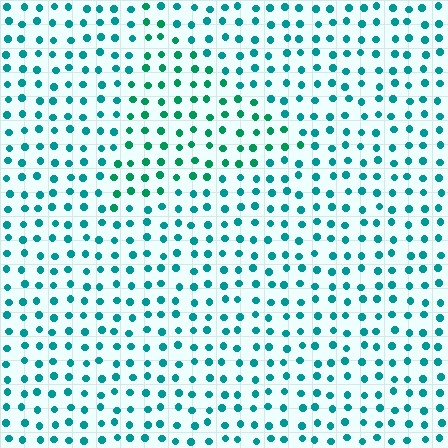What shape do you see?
I see a triangle.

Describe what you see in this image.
The image is filled with small teal elements in a uniform arrangement. A triangle-shaped region is visible where the elements are tinted to a slightly different hue, forming a subtle color boundary.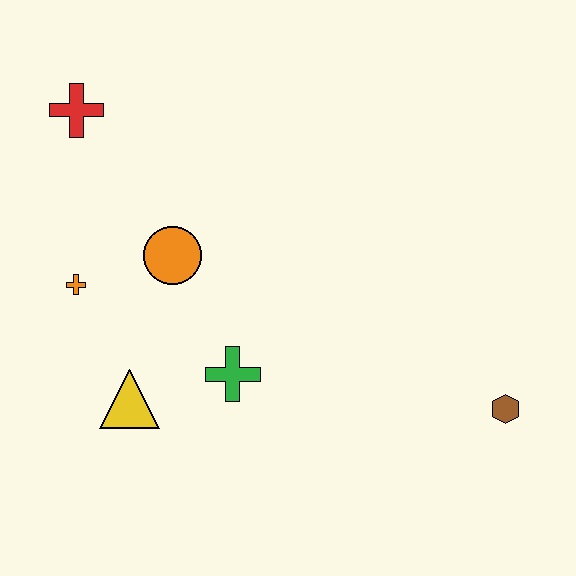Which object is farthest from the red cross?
The brown hexagon is farthest from the red cross.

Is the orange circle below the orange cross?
No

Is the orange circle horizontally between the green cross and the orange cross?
Yes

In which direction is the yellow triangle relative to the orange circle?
The yellow triangle is below the orange circle.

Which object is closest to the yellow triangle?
The green cross is closest to the yellow triangle.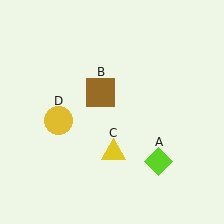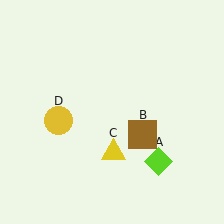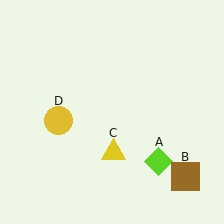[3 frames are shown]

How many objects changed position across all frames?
1 object changed position: brown square (object B).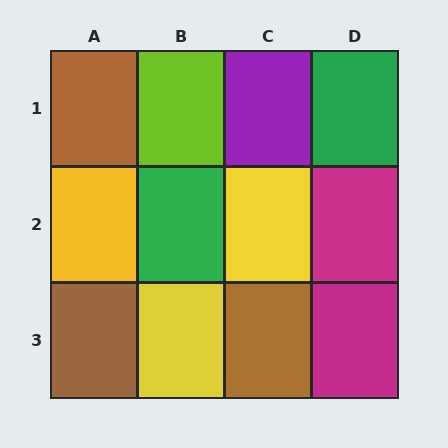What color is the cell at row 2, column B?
Green.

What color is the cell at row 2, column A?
Yellow.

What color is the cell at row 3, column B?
Yellow.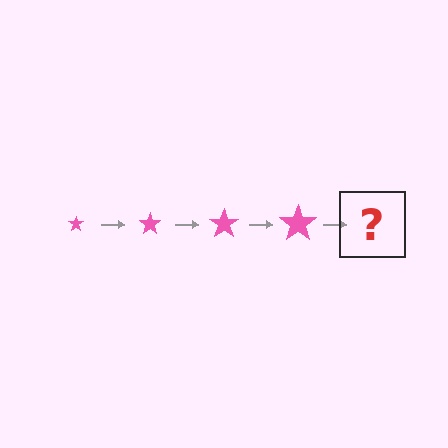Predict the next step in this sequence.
The next step is a pink star, larger than the previous one.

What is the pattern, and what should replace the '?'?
The pattern is that the star gets progressively larger each step. The '?' should be a pink star, larger than the previous one.